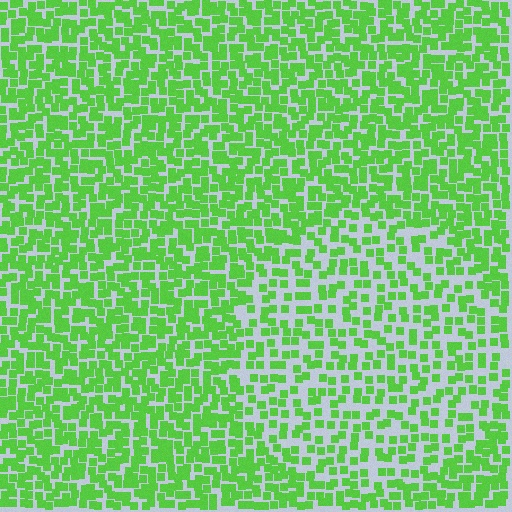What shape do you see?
I see a circle.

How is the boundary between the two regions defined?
The boundary is defined by a change in element density (approximately 1.8x ratio). All elements are the same color, size, and shape.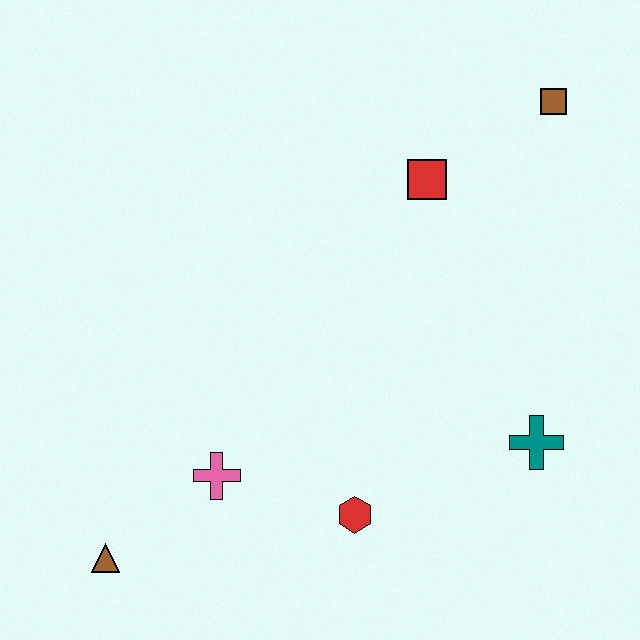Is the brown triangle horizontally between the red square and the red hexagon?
No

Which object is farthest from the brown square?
The brown triangle is farthest from the brown square.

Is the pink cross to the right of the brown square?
No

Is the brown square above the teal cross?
Yes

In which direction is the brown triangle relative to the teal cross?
The brown triangle is to the left of the teal cross.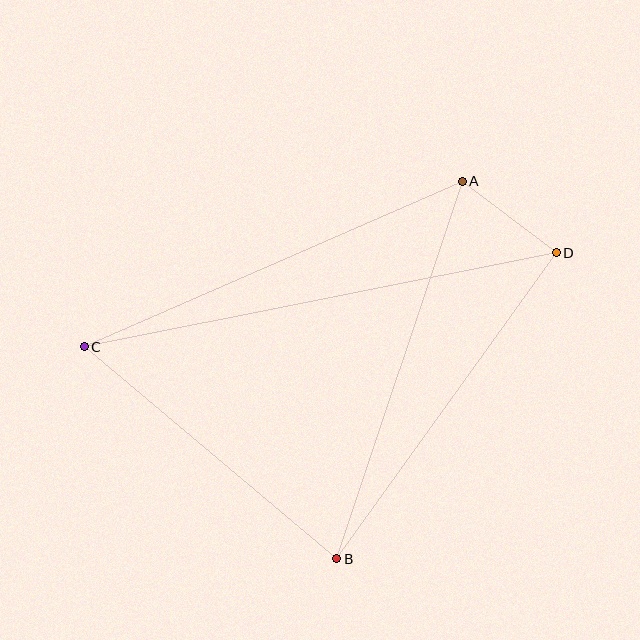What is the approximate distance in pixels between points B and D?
The distance between B and D is approximately 377 pixels.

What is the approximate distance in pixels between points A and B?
The distance between A and B is approximately 398 pixels.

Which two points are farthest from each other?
Points C and D are farthest from each other.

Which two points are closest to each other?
Points A and D are closest to each other.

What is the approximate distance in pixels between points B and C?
The distance between B and C is approximately 330 pixels.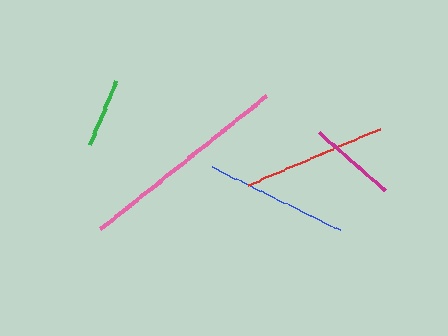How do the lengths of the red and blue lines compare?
The red and blue lines are approximately the same length.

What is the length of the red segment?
The red segment is approximately 144 pixels long.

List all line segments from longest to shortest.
From longest to shortest: pink, red, blue, magenta, green.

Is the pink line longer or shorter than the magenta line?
The pink line is longer than the magenta line.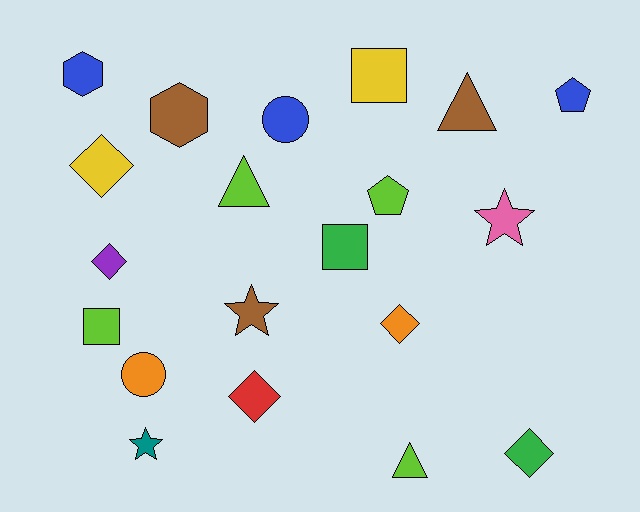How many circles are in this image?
There are 2 circles.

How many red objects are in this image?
There is 1 red object.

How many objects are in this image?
There are 20 objects.